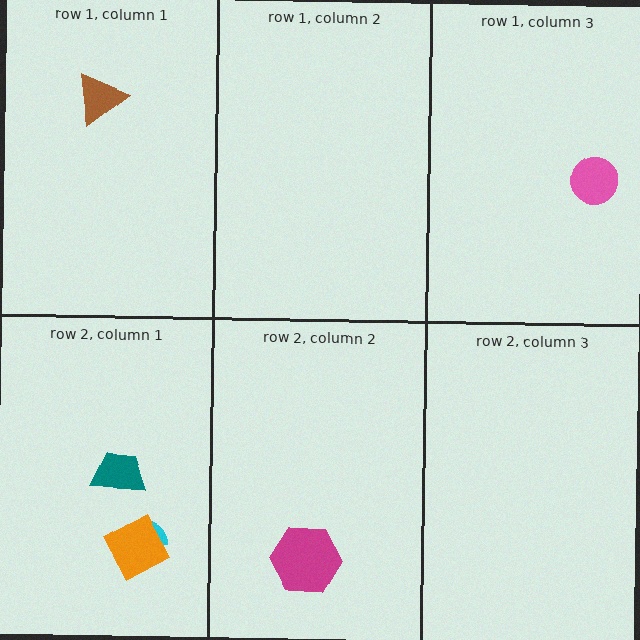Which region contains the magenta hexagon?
The row 2, column 2 region.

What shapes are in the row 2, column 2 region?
The magenta hexagon.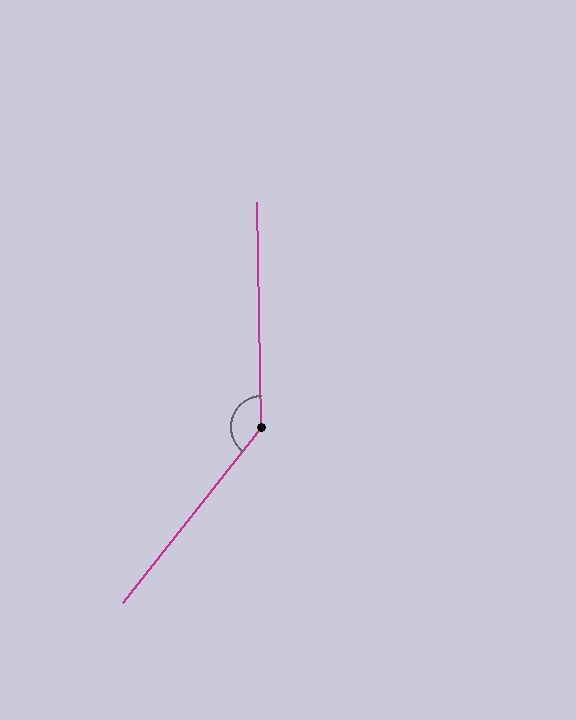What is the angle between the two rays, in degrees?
Approximately 141 degrees.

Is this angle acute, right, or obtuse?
It is obtuse.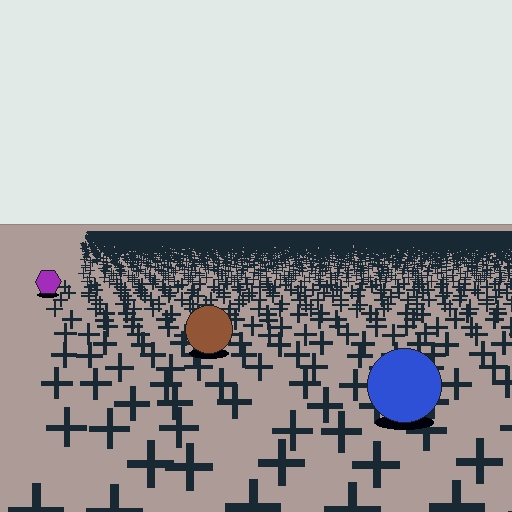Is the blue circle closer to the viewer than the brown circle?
Yes. The blue circle is closer — you can tell from the texture gradient: the ground texture is coarser near it.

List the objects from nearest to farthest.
From nearest to farthest: the blue circle, the brown circle, the purple hexagon.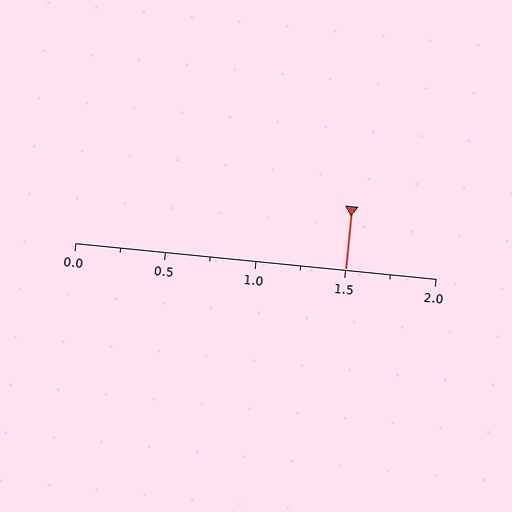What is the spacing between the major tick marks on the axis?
The major ticks are spaced 0.5 apart.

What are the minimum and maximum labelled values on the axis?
The axis runs from 0.0 to 2.0.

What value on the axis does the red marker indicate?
The marker indicates approximately 1.5.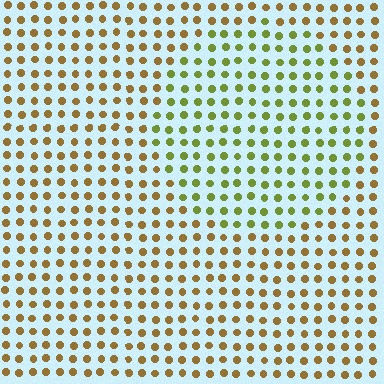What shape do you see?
I see a circle.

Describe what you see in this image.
The image is filled with small brown elements in a uniform arrangement. A circle-shaped region is visible where the elements are tinted to a slightly different hue, forming a subtle color boundary.